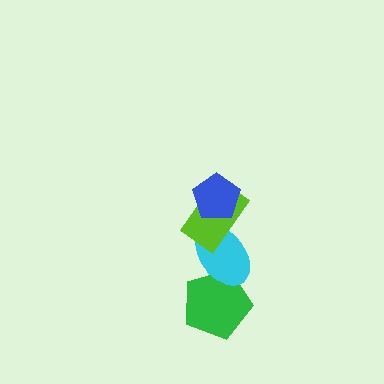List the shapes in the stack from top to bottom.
From top to bottom: the blue pentagon, the lime rectangle, the cyan ellipse, the green pentagon.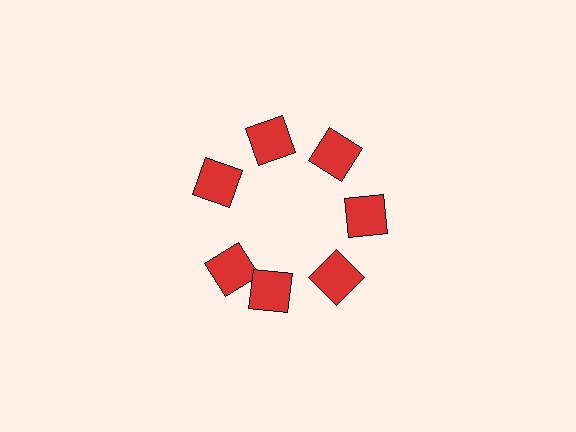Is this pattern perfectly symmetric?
No. The 7 red squares are arranged in a ring, but one element near the 8 o'clock position is rotated out of alignment along the ring, breaking the 7-fold rotational symmetry.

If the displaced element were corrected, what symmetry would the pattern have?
It would have 7-fold rotational symmetry — the pattern would map onto itself every 51 degrees.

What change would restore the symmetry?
The symmetry would be restored by rotating it back into even spacing with its neighbors so that all 7 squares sit at equal angles and equal distance from the center.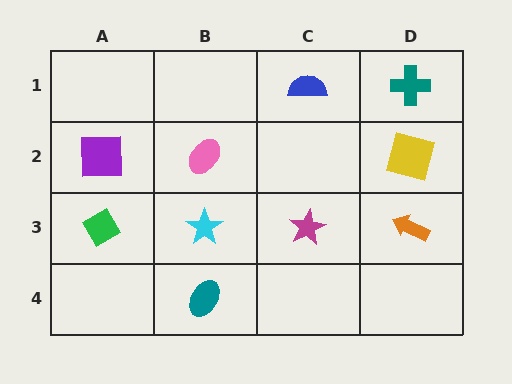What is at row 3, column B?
A cyan star.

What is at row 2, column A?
A purple square.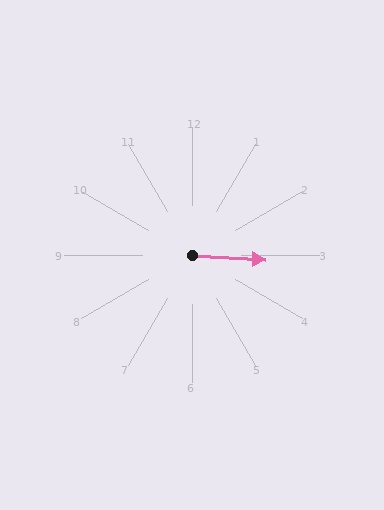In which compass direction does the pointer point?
East.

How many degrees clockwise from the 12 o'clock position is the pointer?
Approximately 94 degrees.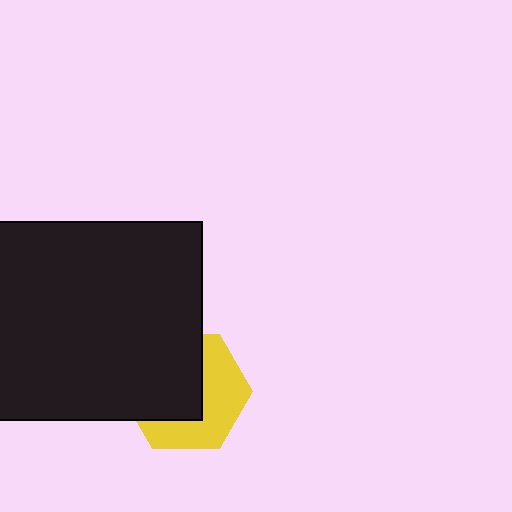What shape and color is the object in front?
The object in front is a black rectangle.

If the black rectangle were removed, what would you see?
You would see the complete yellow hexagon.